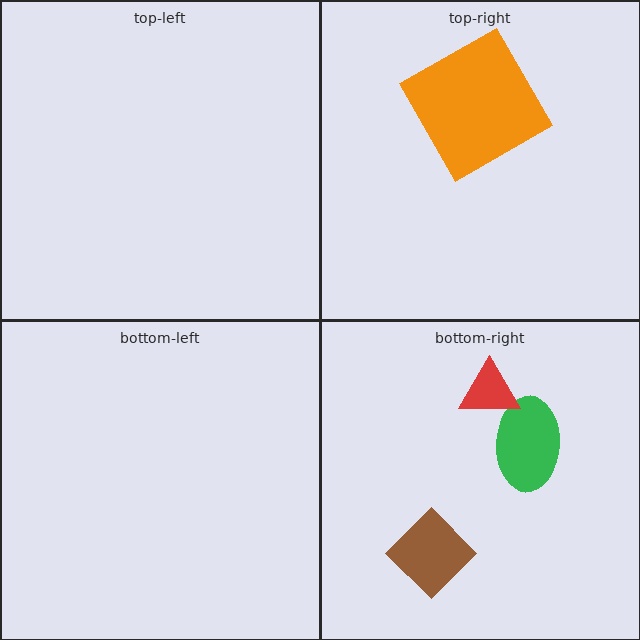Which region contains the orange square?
The top-right region.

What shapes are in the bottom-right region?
The green ellipse, the red triangle, the brown diamond.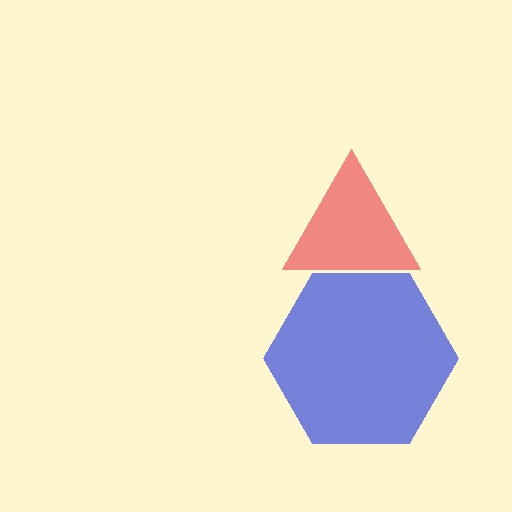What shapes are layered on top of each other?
The layered shapes are: a blue hexagon, a red triangle.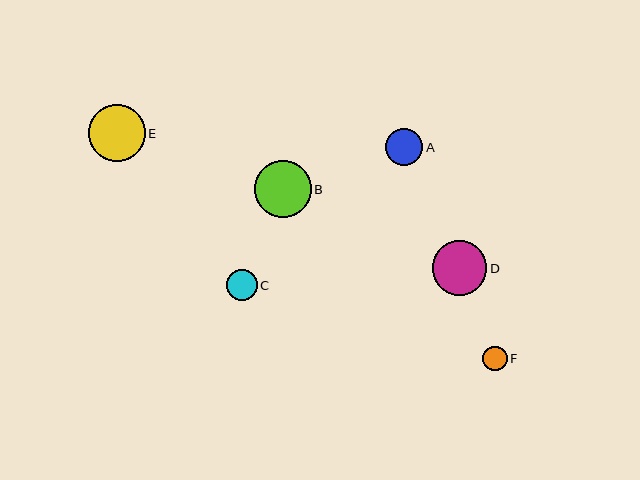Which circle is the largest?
Circle E is the largest with a size of approximately 57 pixels.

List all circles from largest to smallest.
From largest to smallest: E, B, D, A, C, F.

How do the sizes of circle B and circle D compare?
Circle B and circle D are approximately the same size.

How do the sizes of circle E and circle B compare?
Circle E and circle B are approximately the same size.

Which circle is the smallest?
Circle F is the smallest with a size of approximately 24 pixels.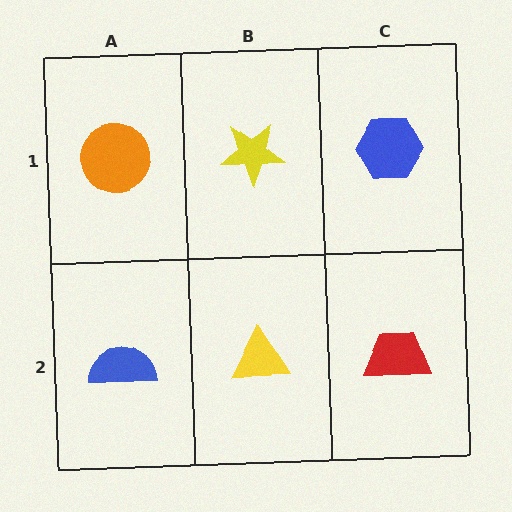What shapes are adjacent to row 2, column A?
An orange circle (row 1, column A), a yellow triangle (row 2, column B).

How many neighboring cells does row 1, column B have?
3.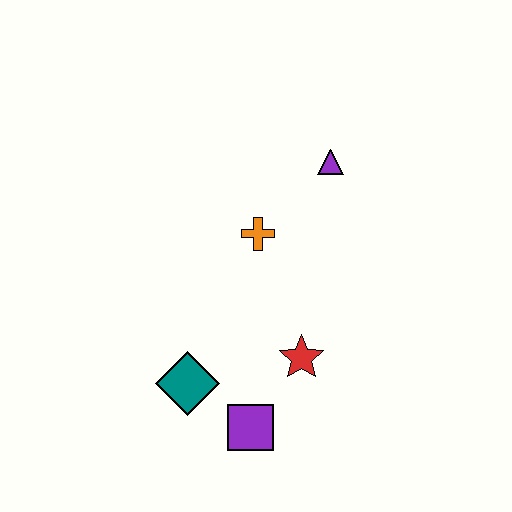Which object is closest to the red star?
The purple square is closest to the red star.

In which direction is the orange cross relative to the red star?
The orange cross is above the red star.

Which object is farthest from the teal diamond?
The purple triangle is farthest from the teal diamond.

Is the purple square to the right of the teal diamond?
Yes